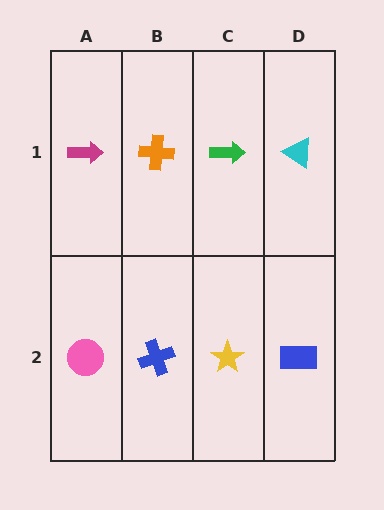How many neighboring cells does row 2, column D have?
2.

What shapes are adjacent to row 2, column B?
An orange cross (row 1, column B), a pink circle (row 2, column A), a yellow star (row 2, column C).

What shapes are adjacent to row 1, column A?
A pink circle (row 2, column A), an orange cross (row 1, column B).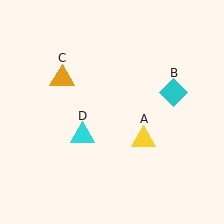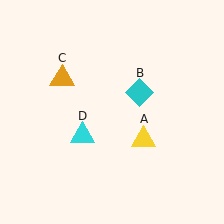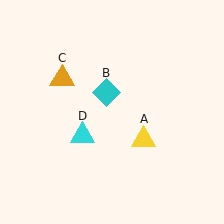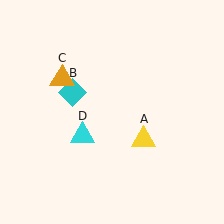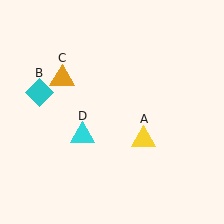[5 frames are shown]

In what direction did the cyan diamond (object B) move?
The cyan diamond (object B) moved left.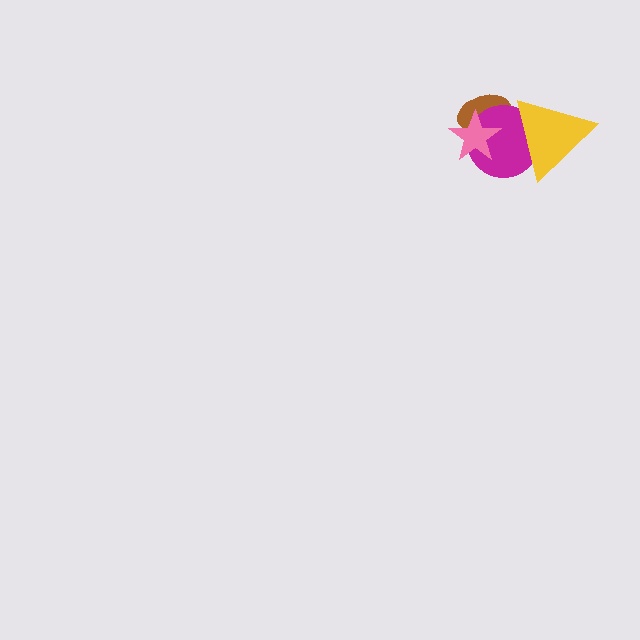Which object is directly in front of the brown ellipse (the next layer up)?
The magenta circle is directly in front of the brown ellipse.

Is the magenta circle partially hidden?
Yes, it is partially covered by another shape.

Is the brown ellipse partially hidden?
Yes, it is partially covered by another shape.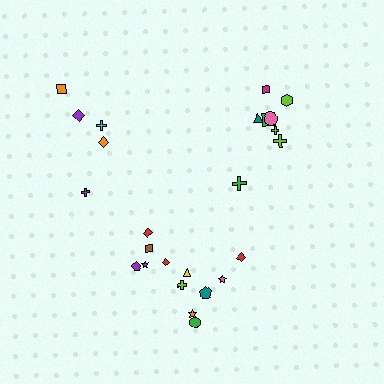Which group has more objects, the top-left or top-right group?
The top-right group.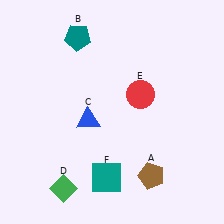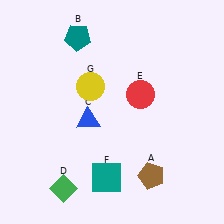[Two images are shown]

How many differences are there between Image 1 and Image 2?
There is 1 difference between the two images.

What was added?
A yellow circle (G) was added in Image 2.